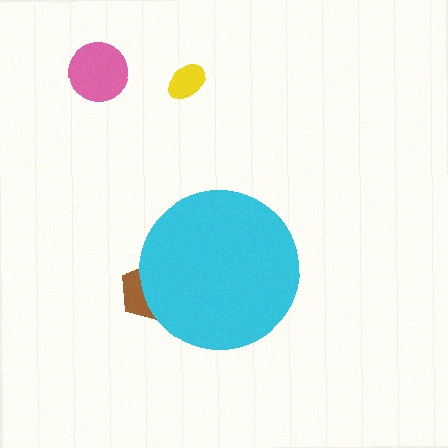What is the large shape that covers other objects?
A cyan circle.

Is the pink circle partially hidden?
No, the pink circle is fully visible.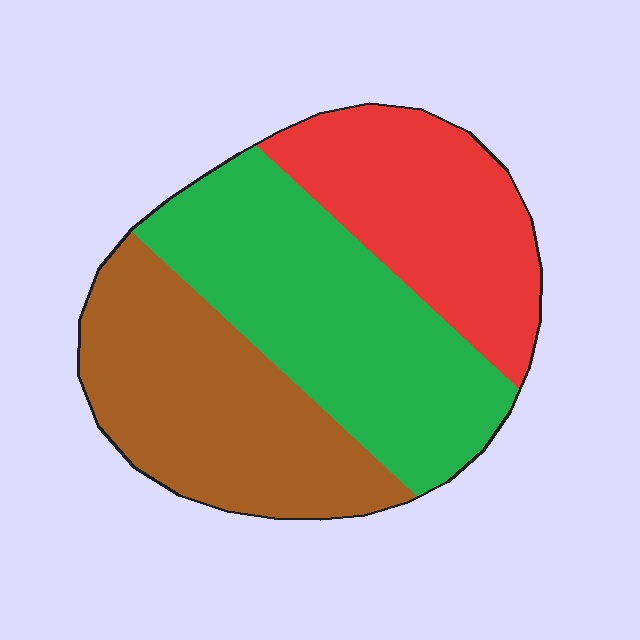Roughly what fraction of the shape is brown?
Brown covers roughly 35% of the shape.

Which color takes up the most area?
Green, at roughly 40%.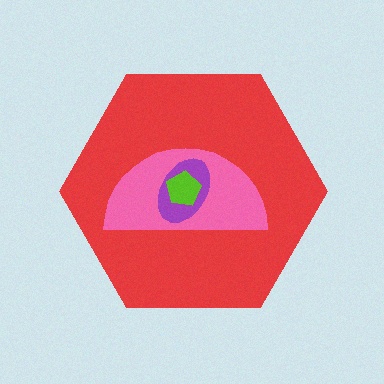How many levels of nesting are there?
4.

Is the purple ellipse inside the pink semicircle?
Yes.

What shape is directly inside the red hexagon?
The pink semicircle.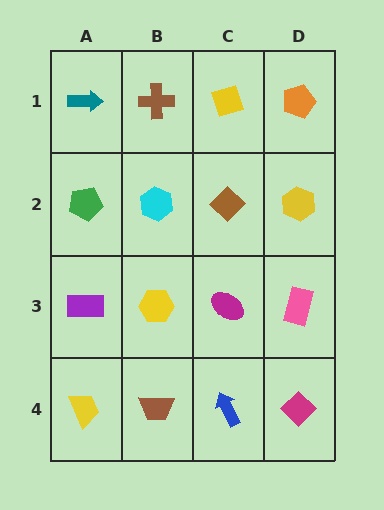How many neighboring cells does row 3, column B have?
4.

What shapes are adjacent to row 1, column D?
A yellow hexagon (row 2, column D), a yellow diamond (row 1, column C).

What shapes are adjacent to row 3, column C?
A brown diamond (row 2, column C), a blue arrow (row 4, column C), a yellow hexagon (row 3, column B), a pink rectangle (row 3, column D).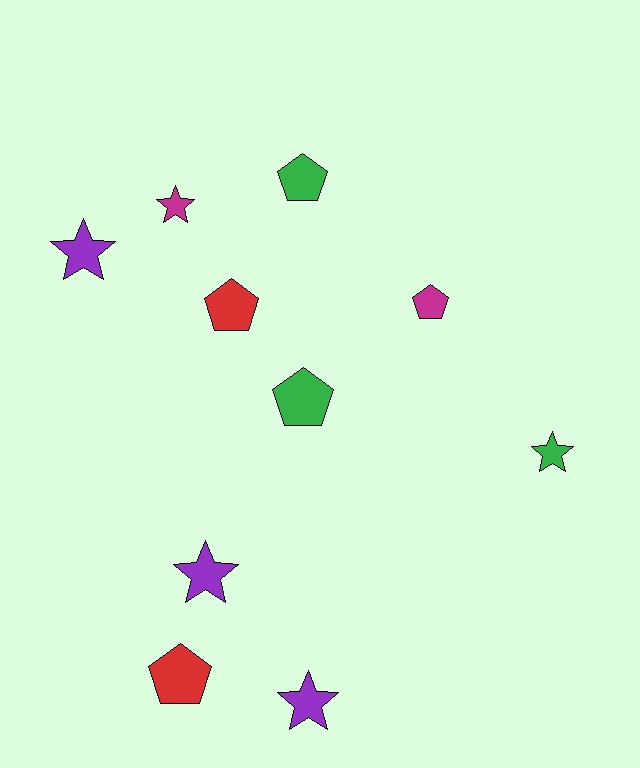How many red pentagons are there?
There are 2 red pentagons.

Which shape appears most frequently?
Star, with 5 objects.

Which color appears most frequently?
Green, with 3 objects.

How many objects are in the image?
There are 10 objects.